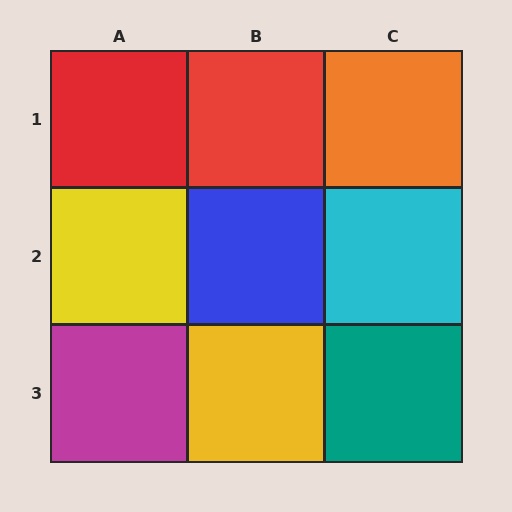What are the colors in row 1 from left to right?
Red, red, orange.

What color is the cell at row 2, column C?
Cyan.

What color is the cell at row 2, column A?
Yellow.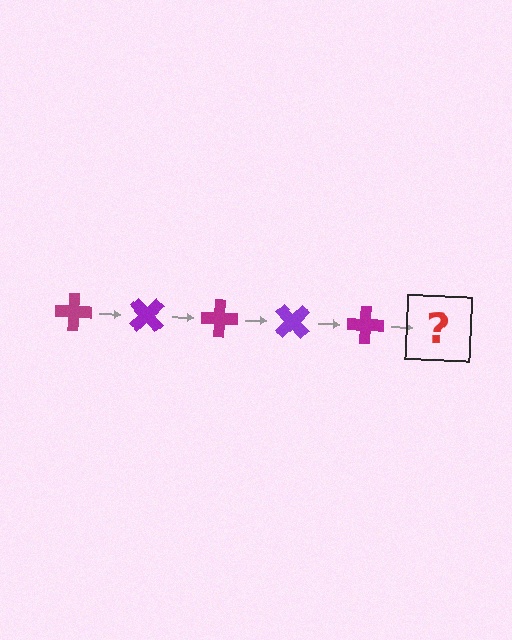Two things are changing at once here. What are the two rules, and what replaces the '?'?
The two rules are that it rotates 45 degrees each step and the color cycles through magenta and purple. The '?' should be a purple cross, rotated 225 degrees from the start.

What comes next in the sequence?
The next element should be a purple cross, rotated 225 degrees from the start.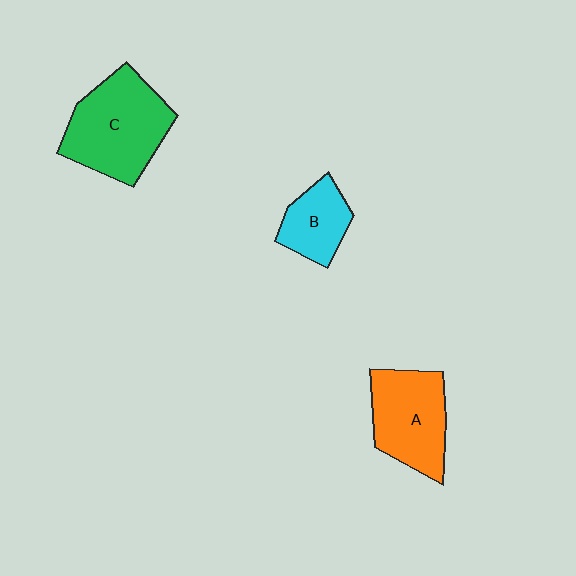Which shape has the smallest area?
Shape B (cyan).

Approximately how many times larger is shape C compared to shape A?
Approximately 1.2 times.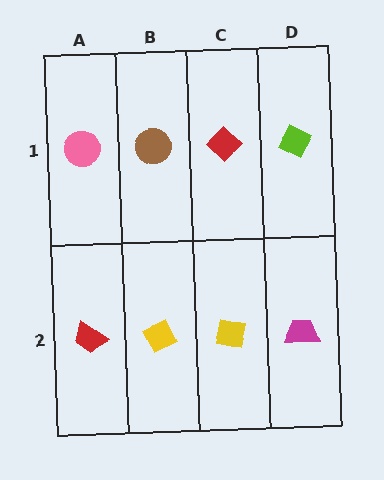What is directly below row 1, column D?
A magenta trapezoid.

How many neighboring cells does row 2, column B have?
3.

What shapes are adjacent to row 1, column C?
A yellow square (row 2, column C), a brown circle (row 1, column B), a lime diamond (row 1, column D).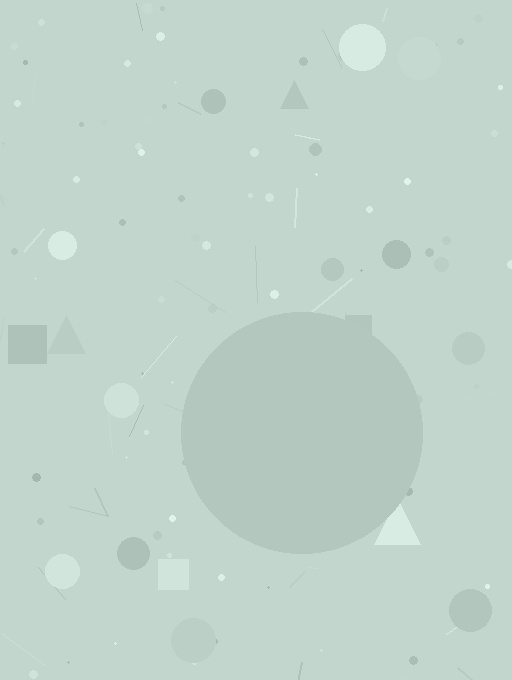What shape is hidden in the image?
A circle is hidden in the image.